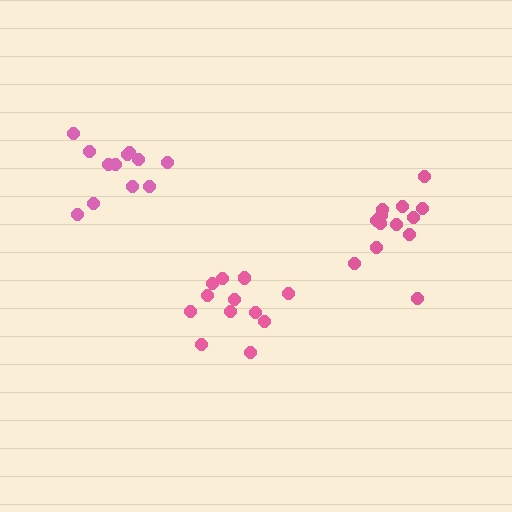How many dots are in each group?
Group 1: 13 dots, Group 2: 12 dots, Group 3: 13 dots (38 total).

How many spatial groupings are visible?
There are 3 spatial groupings.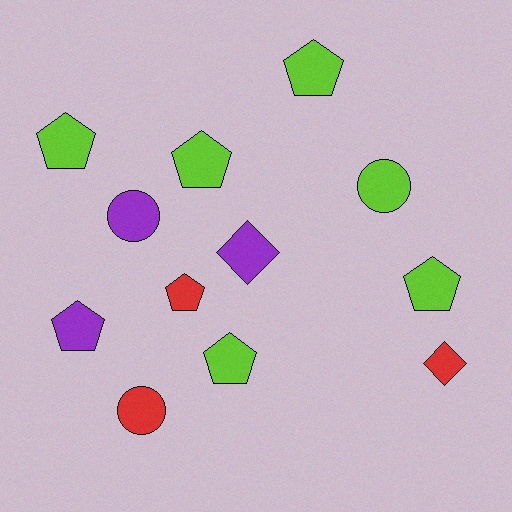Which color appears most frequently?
Lime, with 6 objects.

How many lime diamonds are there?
There are no lime diamonds.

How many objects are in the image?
There are 12 objects.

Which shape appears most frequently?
Pentagon, with 7 objects.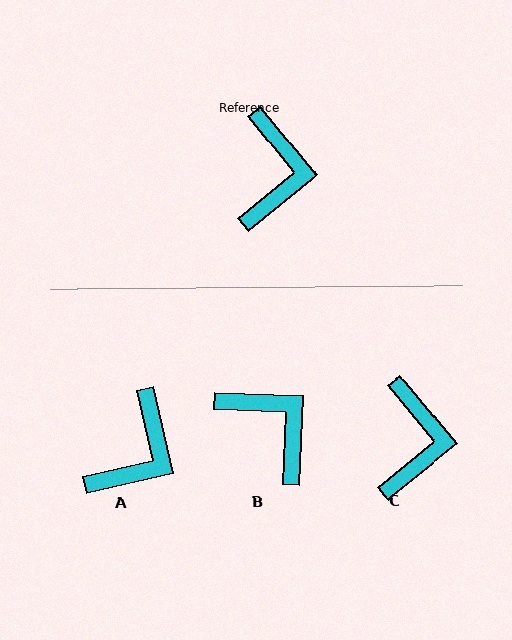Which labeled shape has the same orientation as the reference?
C.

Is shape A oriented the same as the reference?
No, it is off by about 26 degrees.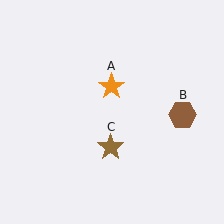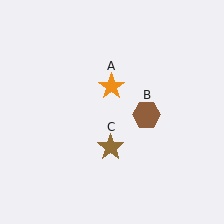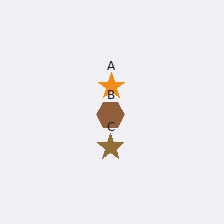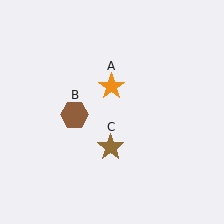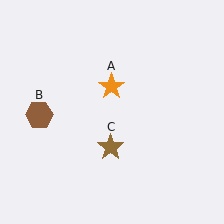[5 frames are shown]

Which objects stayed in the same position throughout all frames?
Orange star (object A) and brown star (object C) remained stationary.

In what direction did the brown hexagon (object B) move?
The brown hexagon (object B) moved left.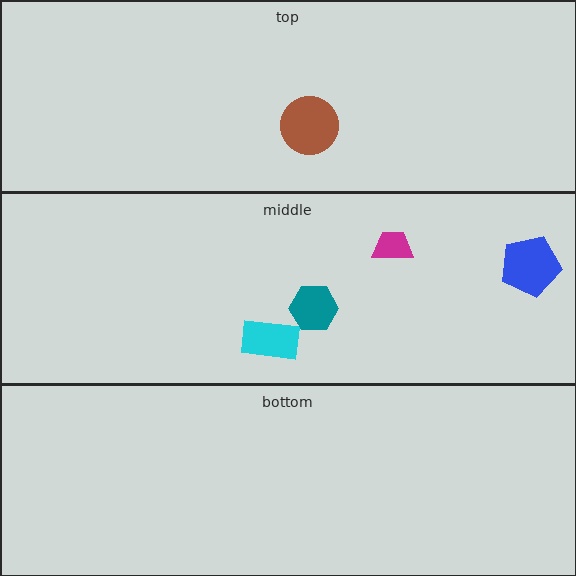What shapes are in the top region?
The brown circle.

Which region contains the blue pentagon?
The middle region.